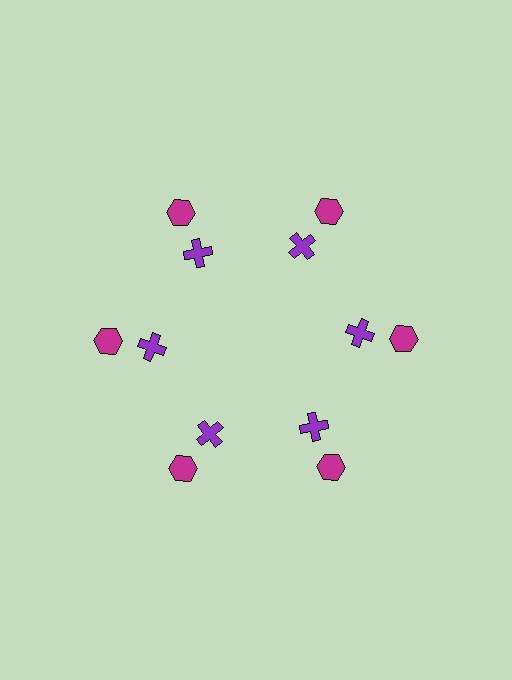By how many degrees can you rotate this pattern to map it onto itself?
The pattern maps onto itself every 60 degrees of rotation.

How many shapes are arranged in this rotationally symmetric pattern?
There are 12 shapes, arranged in 6 groups of 2.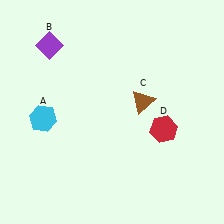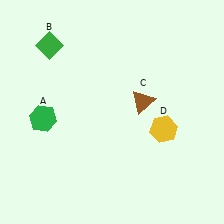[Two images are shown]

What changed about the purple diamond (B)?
In Image 1, B is purple. In Image 2, it changed to green.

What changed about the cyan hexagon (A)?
In Image 1, A is cyan. In Image 2, it changed to green.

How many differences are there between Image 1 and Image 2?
There are 3 differences between the two images.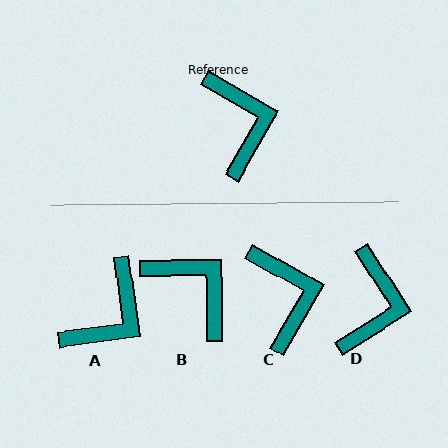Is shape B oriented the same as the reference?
No, it is off by about 30 degrees.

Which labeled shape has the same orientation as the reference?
C.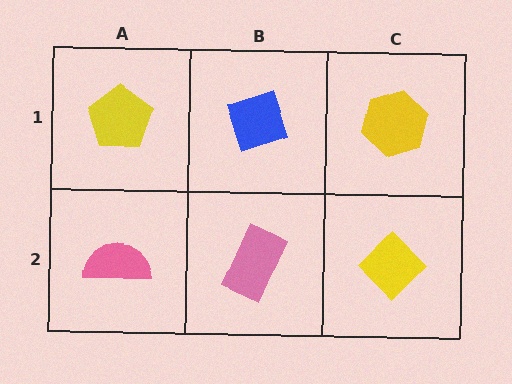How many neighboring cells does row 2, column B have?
3.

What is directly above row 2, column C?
A yellow hexagon.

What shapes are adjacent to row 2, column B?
A blue diamond (row 1, column B), a pink semicircle (row 2, column A), a yellow diamond (row 2, column C).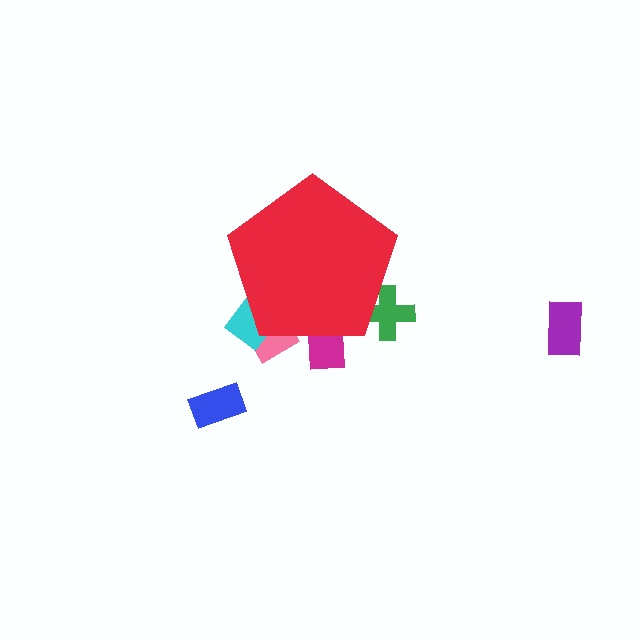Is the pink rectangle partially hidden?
Yes, the pink rectangle is partially hidden behind the red pentagon.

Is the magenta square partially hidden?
Yes, the magenta square is partially hidden behind the red pentagon.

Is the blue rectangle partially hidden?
No, the blue rectangle is fully visible.